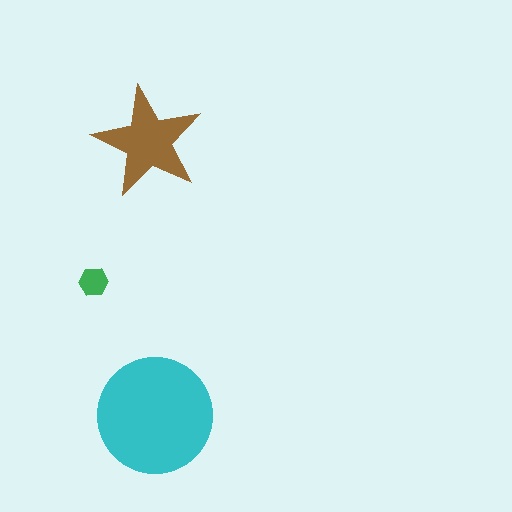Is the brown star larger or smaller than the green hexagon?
Larger.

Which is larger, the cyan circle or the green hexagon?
The cyan circle.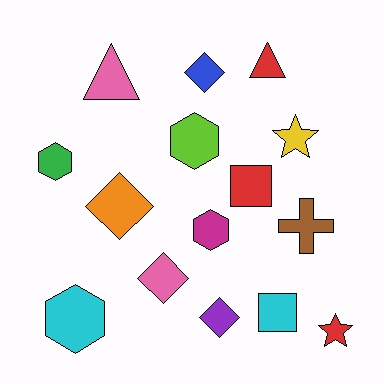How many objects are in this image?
There are 15 objects.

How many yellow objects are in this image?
There is 1 yellow object.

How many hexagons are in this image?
There are 4 hexagons.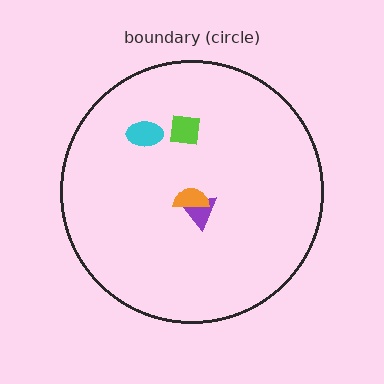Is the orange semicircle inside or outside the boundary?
Inside.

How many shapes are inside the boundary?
4 inside, 0 outside.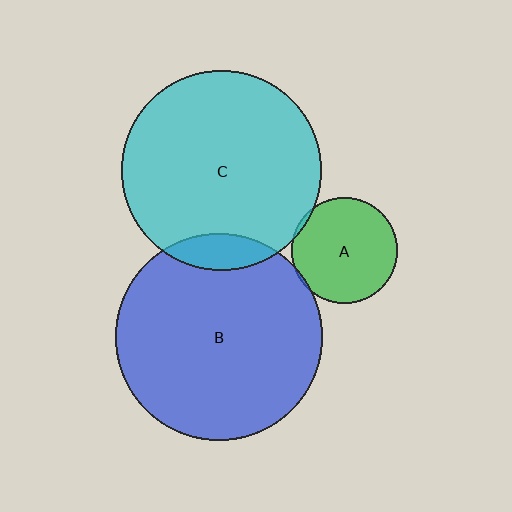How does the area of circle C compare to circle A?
Approximately 3.5 times.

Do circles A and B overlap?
Yes.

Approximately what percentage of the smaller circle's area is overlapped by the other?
Approximately 5%.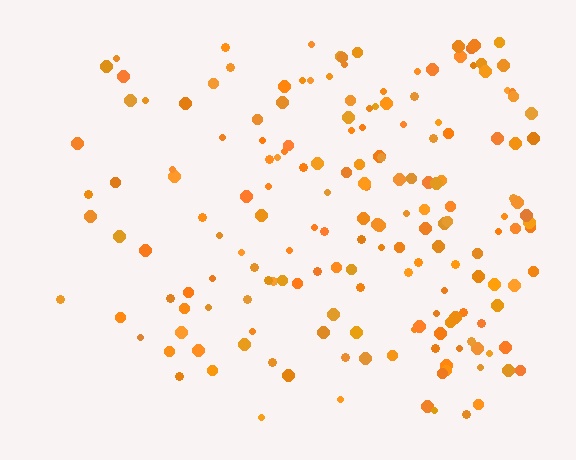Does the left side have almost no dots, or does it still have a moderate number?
Still a moderate number, just noticeably fewer than the right.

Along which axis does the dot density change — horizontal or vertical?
Horizontal.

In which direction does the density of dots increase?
From left to right, with the right side densest.